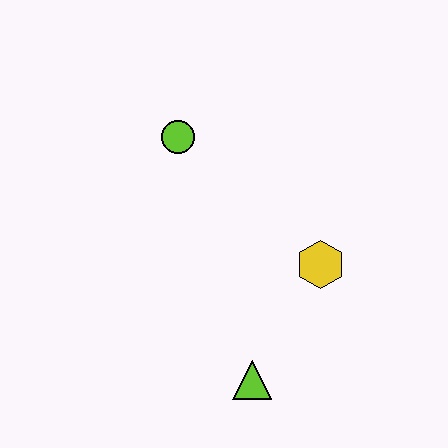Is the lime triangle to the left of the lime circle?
No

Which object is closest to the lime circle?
The yellow hexagon is closest to the lime circle.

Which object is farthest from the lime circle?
The lime triangle is farthest from the lime circle.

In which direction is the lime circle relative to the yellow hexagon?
The lime circle is to the left of the yellow hexagon.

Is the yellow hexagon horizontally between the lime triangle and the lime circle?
No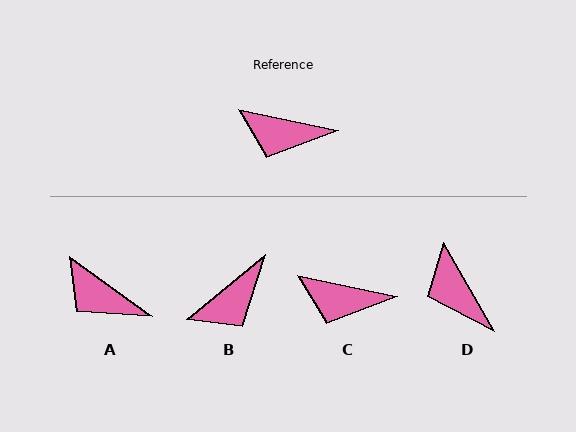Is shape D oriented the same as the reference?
No, it is off by about 48 degrees.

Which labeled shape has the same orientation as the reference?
C.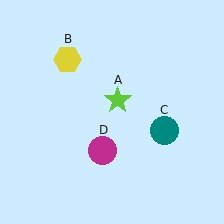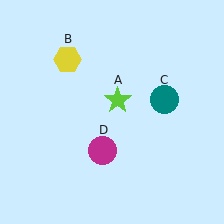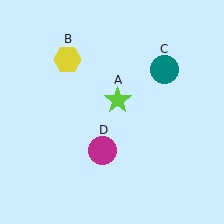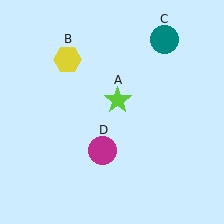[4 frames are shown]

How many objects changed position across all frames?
1 object changed position: teal circle (object C).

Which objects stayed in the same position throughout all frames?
Lime star (object A) and yellow hexagon (object B) and magenta circle (object D) remained stationary.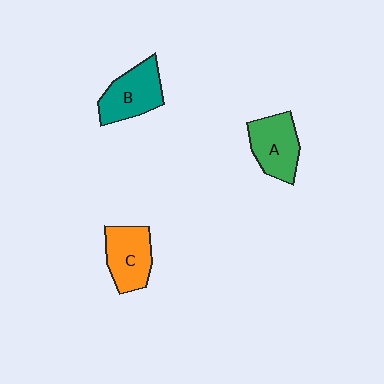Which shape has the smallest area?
Shape A (green).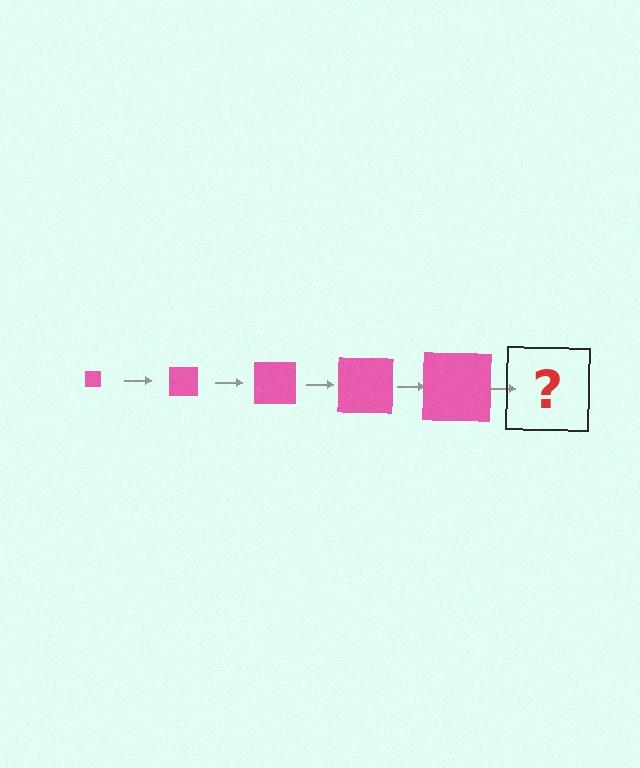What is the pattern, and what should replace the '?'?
The pattern is that the square gets progressively larger each step. The '?' should be a pink square, larger than the previous one.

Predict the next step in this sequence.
The next step is a pink square, larger than the previous one.